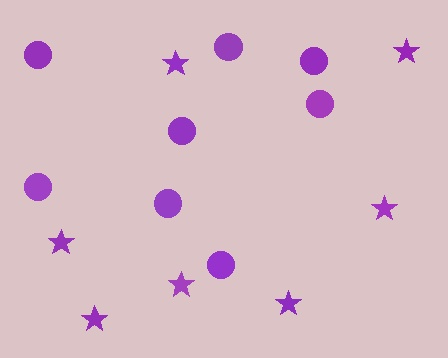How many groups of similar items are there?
There are 2 groups: one group of stars (7) and one group of circles (8).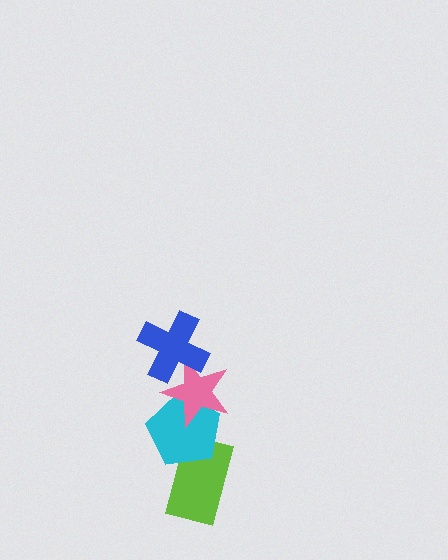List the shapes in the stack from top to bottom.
From top to bottom: the blue cross, the pink star, the cyan pentagon, the lime rectangle.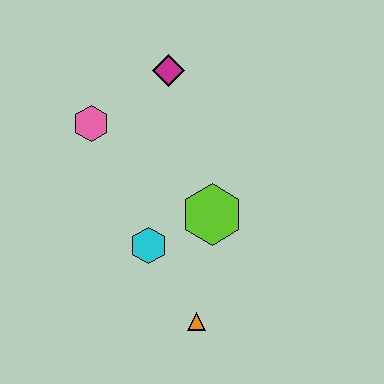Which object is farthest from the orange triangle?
The magenta diamond is farthest from the orange triangle.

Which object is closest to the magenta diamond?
The pink hexagon is closest to the magenta diamond.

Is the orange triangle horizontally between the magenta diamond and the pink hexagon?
No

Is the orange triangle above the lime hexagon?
No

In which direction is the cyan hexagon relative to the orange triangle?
The cyan hexagon is above the orange triangle.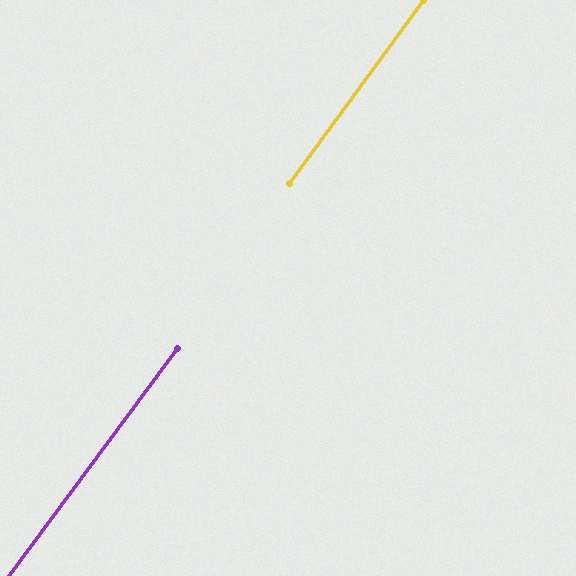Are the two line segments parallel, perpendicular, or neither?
Parallel — their directions differ by only 0.1°.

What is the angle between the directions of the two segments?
Approximately 0 degrees.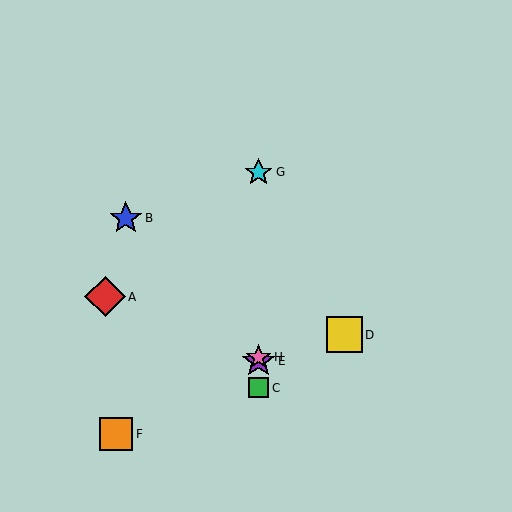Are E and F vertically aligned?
No, E is at x≈258 and F is at x≈116.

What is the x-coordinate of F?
Object F is at x≈116.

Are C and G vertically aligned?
Yes, both are at x≈258.